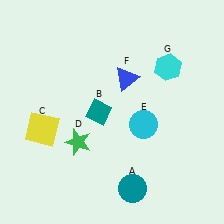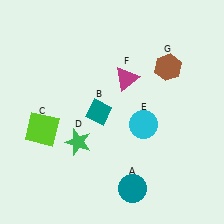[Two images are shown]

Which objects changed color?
C changed from yellow to lime. F changed from blue to magenta. G changed from cyan to brown.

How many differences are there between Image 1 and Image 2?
There are 3 differences between the two images.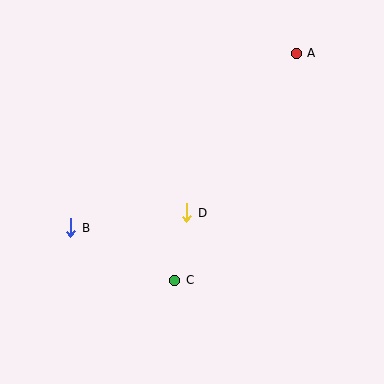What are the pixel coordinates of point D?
Point D is at (187, 213).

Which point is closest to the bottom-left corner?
Point B is closest to the bottom-left corner.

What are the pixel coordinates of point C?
Point C is at (175, 280).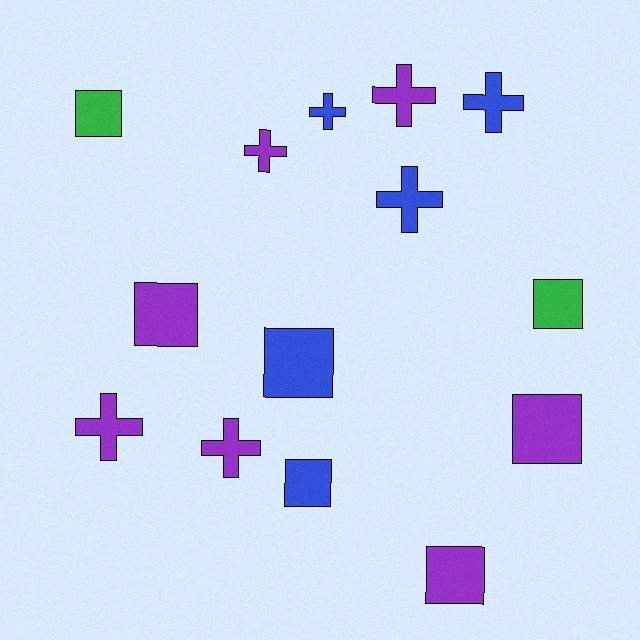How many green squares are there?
There are 2 green squares.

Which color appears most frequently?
Purple, with 7 objects.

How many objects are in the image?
There are 14 objects.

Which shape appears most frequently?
Square, with 7 objects.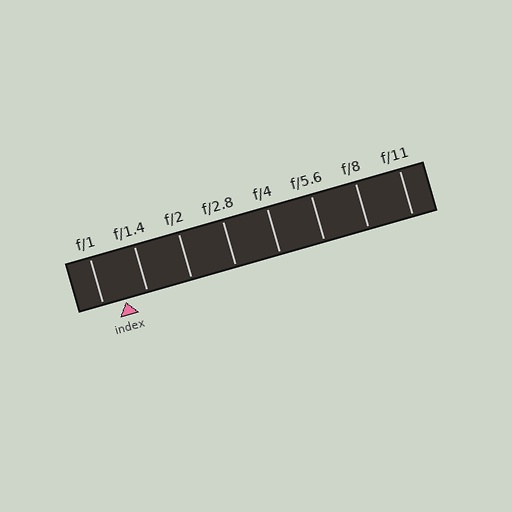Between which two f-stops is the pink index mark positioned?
The index mark is between f/1 and f/1.4.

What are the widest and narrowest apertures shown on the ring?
The widest aperture shown is f/1 and the narrowest is f/11.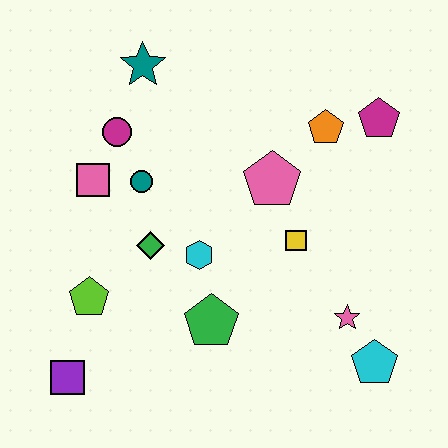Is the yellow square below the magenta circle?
Yes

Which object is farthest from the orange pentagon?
The purple square is farthest from the orange pentagon.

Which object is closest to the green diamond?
The cyan hexagon is closest to the green diamond.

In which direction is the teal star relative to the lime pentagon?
The teal star is above the lime pentagon.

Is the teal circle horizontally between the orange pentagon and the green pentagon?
No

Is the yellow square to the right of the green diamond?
Yes